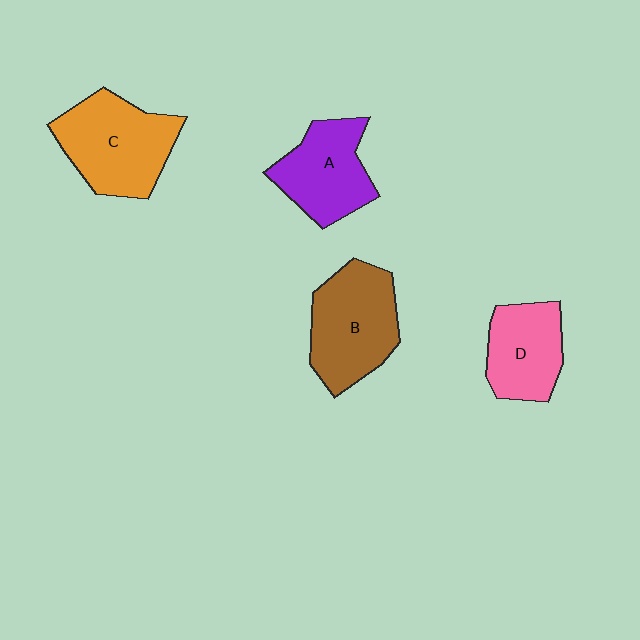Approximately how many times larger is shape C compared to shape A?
Approximately 1.2 times.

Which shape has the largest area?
Shape C (orange).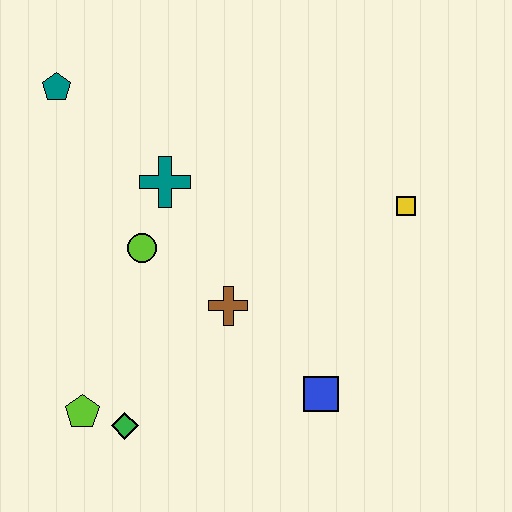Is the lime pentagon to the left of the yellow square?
Yes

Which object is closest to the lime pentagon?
The green diamond is closest to the lime pentagon.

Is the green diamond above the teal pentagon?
No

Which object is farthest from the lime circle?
The yellow square is farthest from the lime circle.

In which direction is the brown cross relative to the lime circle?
The brown cross is to the right of the lime circle.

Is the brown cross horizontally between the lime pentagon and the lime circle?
No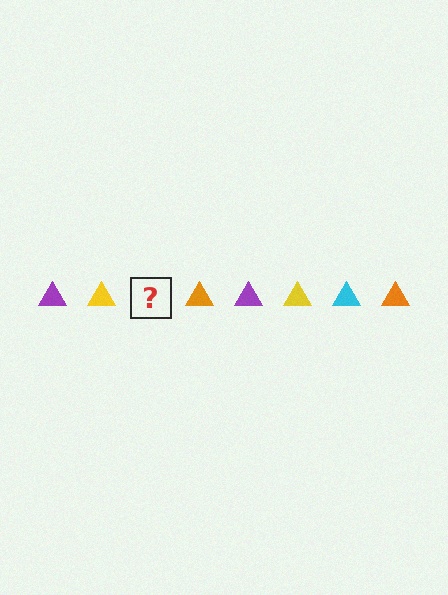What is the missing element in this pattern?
The missing element is a cyan triangle.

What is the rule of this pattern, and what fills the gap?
The rule is that the pattern cycles through purple, yellow, cyan, orange triangles. The gap should be filled with a cyan triangle.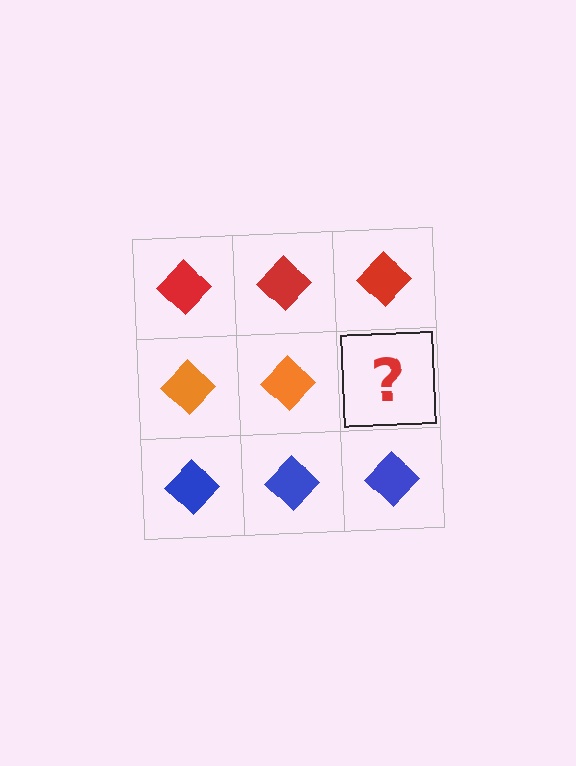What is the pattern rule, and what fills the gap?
The rule is that each row has a consistent color. The gap should be filled with an orange diamond.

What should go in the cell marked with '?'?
The missing cell should contain an orange diamond.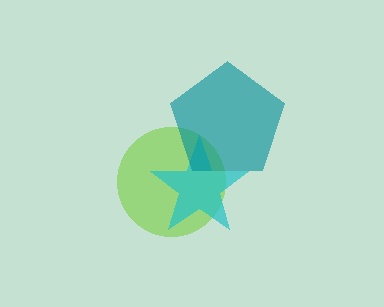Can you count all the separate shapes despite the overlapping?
Yes, there are 3 separate shapes.